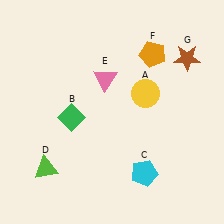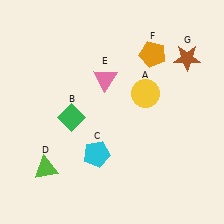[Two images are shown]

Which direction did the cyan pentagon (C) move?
The cyan pentagon (C) moved left.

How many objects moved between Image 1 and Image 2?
1 object moved between the two images.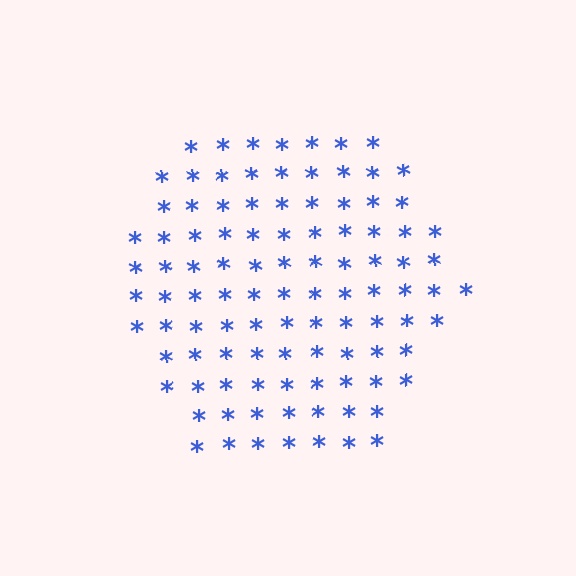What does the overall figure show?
The overall figure shows a hexagon.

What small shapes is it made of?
It is made of small asterisks.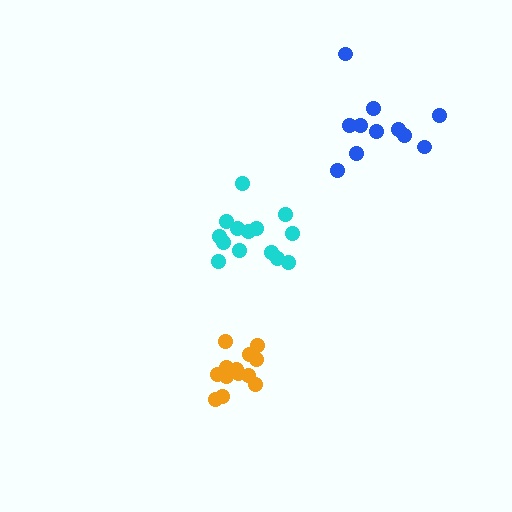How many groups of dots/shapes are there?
There are 3 groups.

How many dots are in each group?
Group 1: 13 dots, Group 2: 14 dots, Group 3: 11 dots (38 total).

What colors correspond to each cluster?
The clusters are colored: orange, cyan, blue.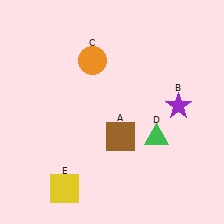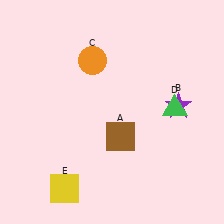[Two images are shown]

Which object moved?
The green triangle (D) moved up.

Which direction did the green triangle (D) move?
The green triangle (D) moved up.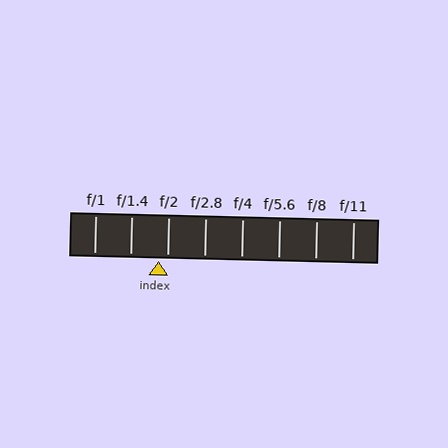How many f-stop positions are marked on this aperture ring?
There are 8 f-stop positions marked.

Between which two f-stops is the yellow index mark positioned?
The index mark is between f/1.4 and f/2.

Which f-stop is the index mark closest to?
The index mark is closest to f/2.